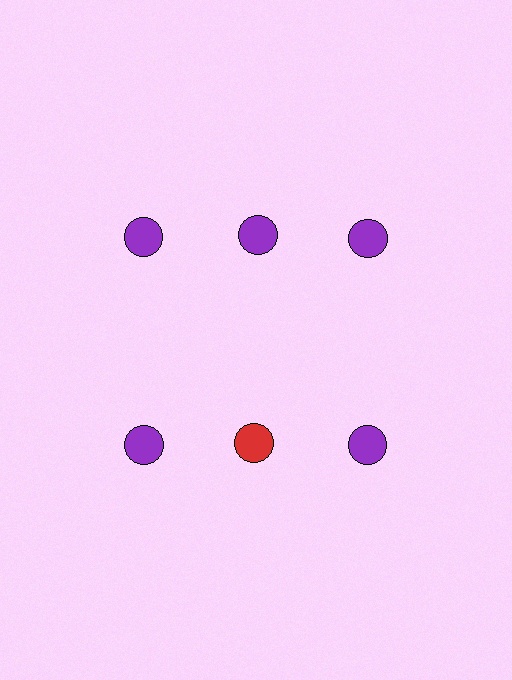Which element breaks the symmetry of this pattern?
The red circle in the second row, second from left column breaks the symmetry. All other shapes are purple circles.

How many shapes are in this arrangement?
There are 6 shapes arranged in a grid pattern.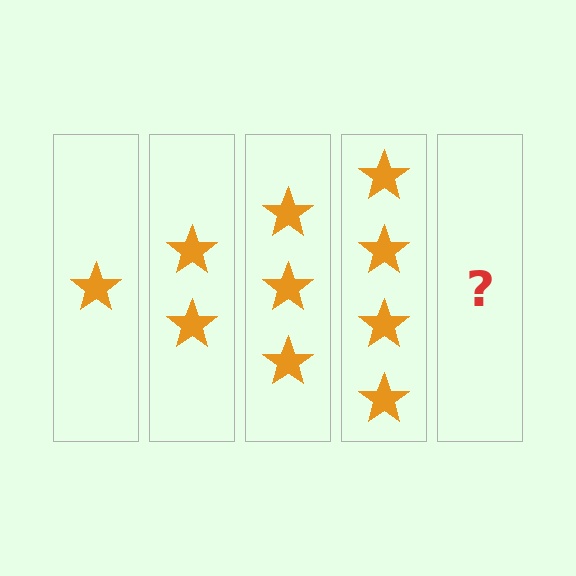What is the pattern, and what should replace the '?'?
The pattern is that each step adds one more star. The '?' should be 5 stars.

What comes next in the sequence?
The next element should be 5 stars.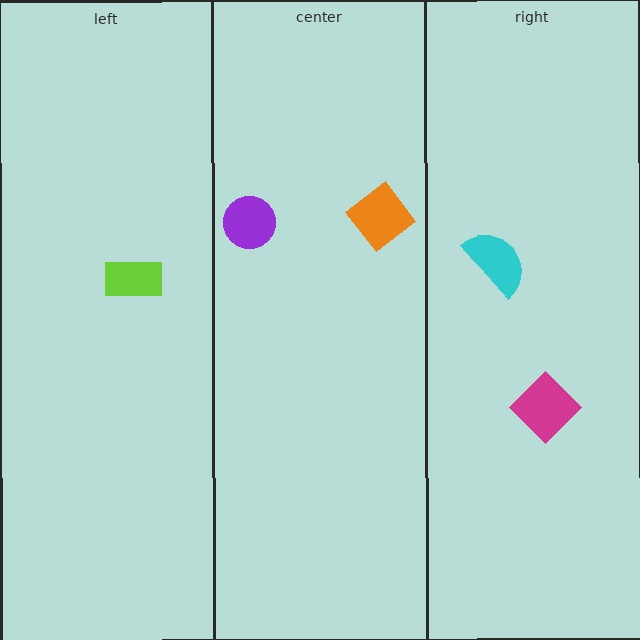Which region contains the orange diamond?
The center region.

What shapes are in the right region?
The magenta diamond, the cyan semicircle.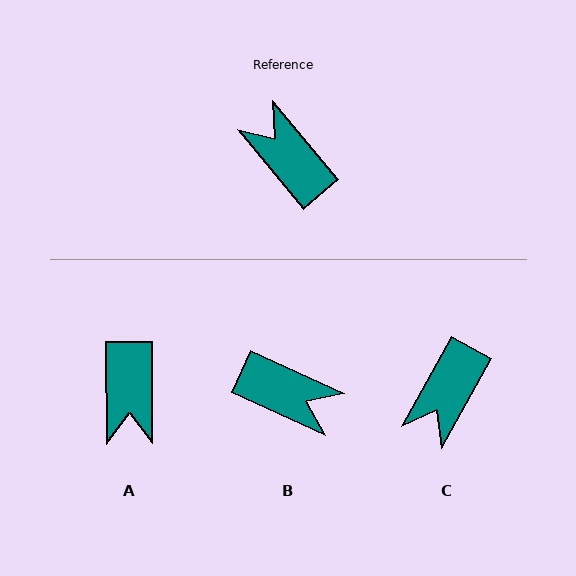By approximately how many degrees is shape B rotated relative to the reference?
Approximately 154 degrees clockwise.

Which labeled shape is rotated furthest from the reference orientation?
B, about 154 degrees away.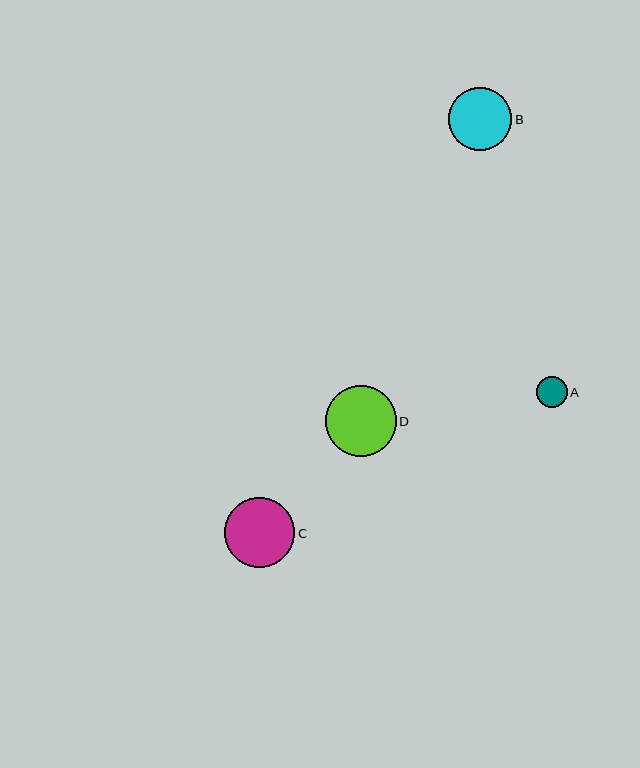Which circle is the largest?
Circle D is the largest with a size of approximately 70 pixels.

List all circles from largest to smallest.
From largest to smallest: D, C, B, A.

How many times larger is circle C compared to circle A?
Circle C is approximately 2.3 times the size of circle A.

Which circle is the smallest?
Circle A is the smallest with a size of approximately 31 pixels.